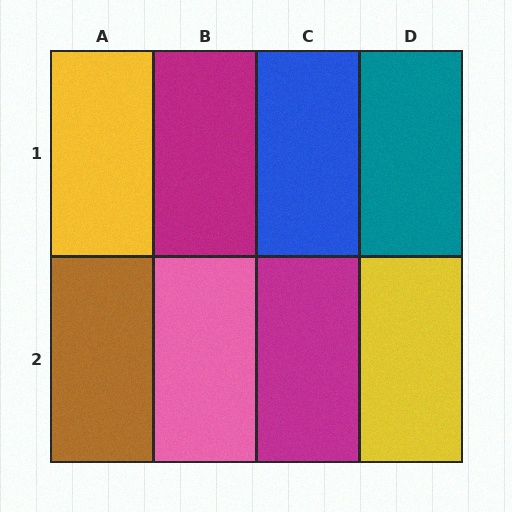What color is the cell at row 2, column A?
Brown.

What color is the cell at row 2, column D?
Yellow.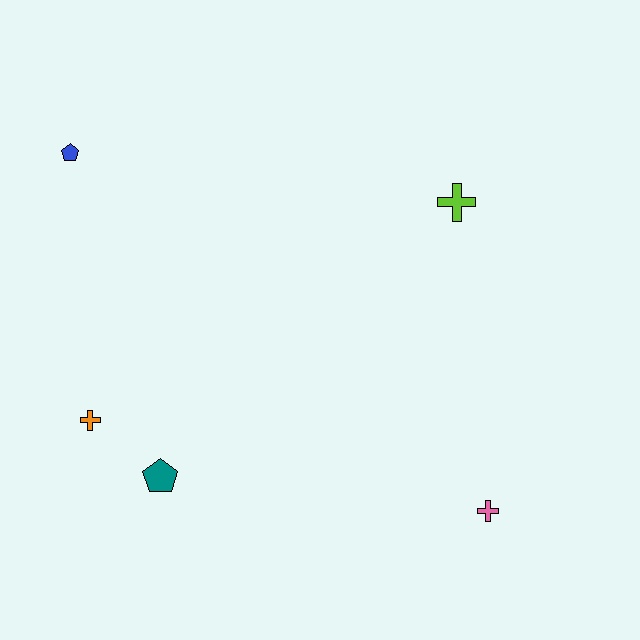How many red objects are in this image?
There are no red objects.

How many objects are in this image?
There are 5 objects.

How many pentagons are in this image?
There are 2 pentagons.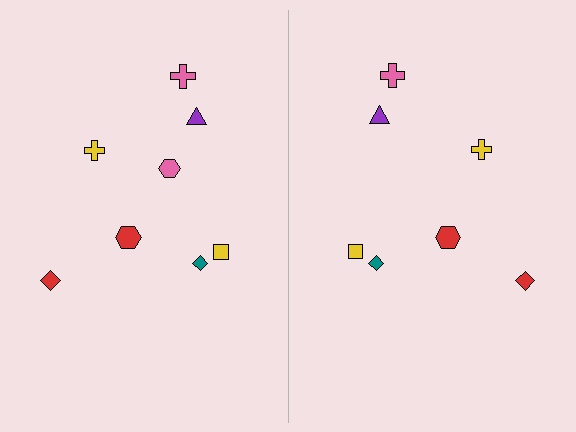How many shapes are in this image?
There are 15 shapes in this image.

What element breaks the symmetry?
A pink hexagon is missing from the right side.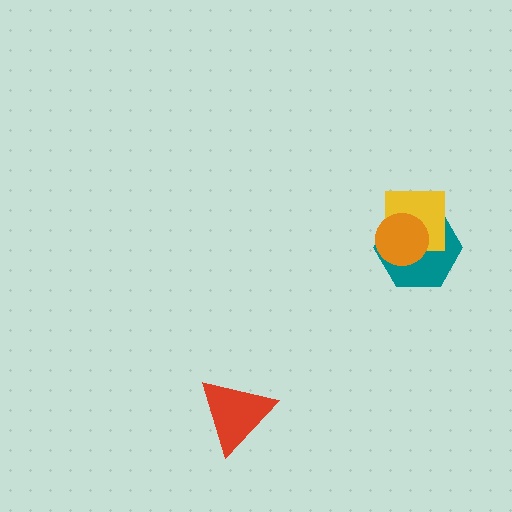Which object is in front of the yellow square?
The orange circle is in front of the yellow square.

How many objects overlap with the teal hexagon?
2 objects overlap with the teal hexagon.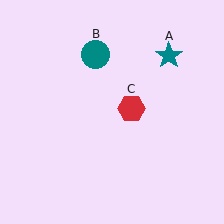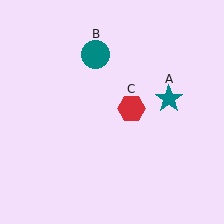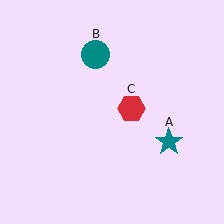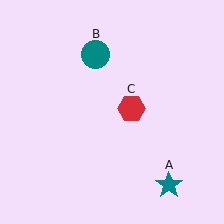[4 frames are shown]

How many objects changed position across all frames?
1 object changed position: teal star (object A).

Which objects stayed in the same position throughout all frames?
Teal circle (object B) and red hexagon (object C) remained stationary.